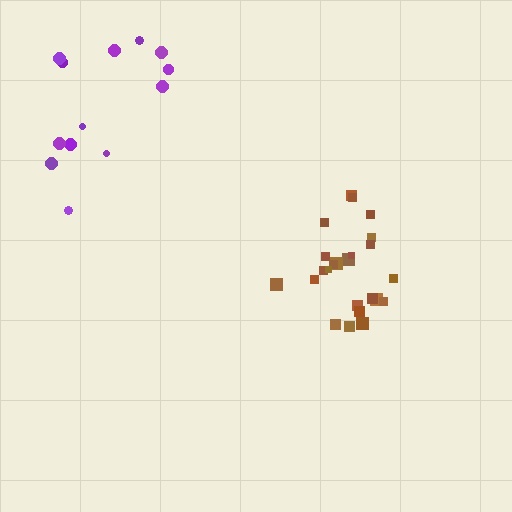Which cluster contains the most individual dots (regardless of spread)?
Brown (24).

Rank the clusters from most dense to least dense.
brown, purple.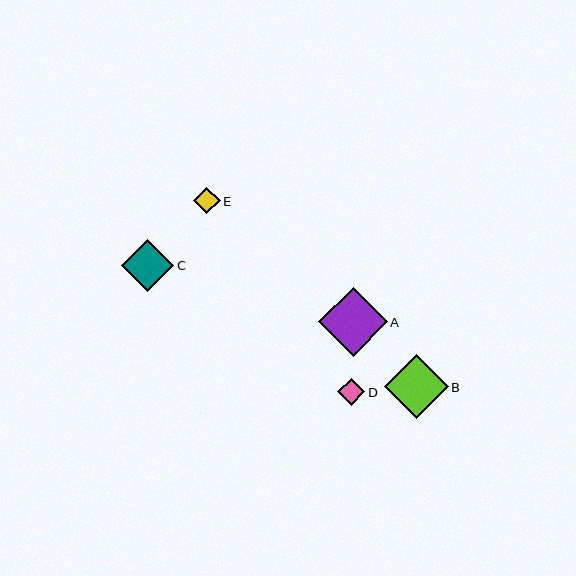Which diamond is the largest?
Diamond A is the largest with a size of approximately 68 pixels.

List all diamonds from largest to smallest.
From largest to smallest: A, B, C, D, E.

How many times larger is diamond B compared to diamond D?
Diamond B is approximately 2.3 times the size of diamond D.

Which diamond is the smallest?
Diamond E is the smallest with a size of approximately 27 pixels.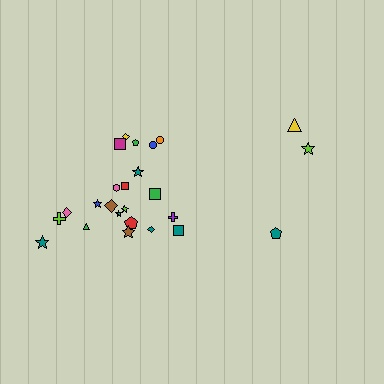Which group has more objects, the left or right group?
The left group.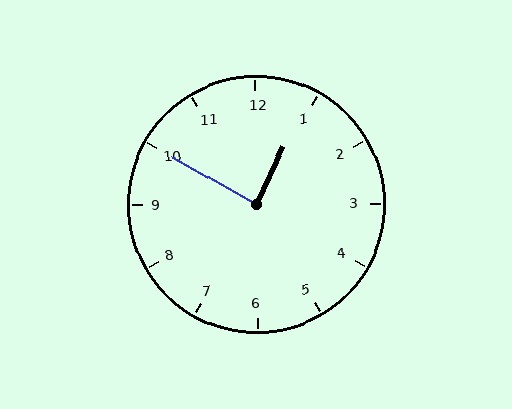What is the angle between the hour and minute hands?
Approximately 85 degrees.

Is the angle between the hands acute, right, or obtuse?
It is right.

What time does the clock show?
12:50.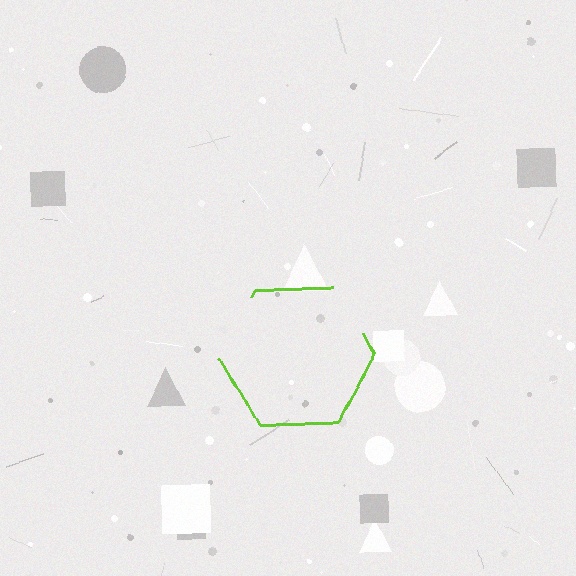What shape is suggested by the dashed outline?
The dashed outline suggests a hexagon.